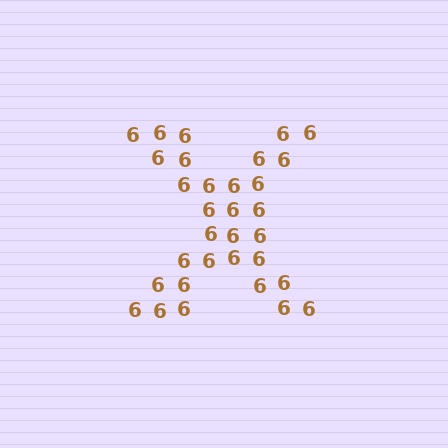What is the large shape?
The large shape is the letter X.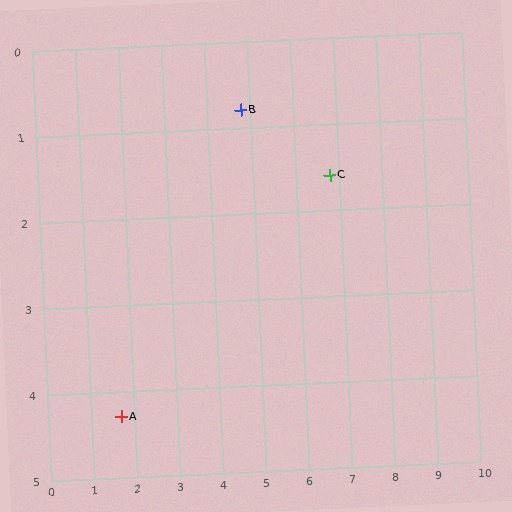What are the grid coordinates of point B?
Point B is at approximately (4.8, 0.8).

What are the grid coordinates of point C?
Point C is at approximately (6.8, 1.6).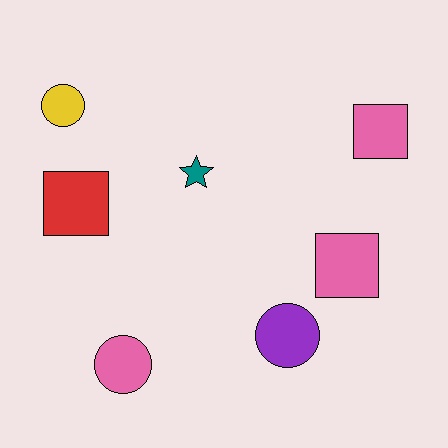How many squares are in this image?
There are 3 squares.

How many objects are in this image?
There are 7 objects.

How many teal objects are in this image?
There is 1 teal object.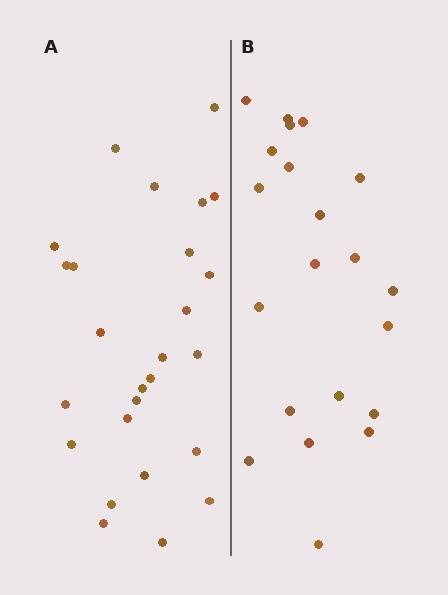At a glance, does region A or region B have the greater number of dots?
Region A (the left region) has more dots.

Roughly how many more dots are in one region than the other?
Region A has about 5 more dots than region B.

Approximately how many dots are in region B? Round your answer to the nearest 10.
About 20 dots. (The exact count is 21, which rounds to 20.)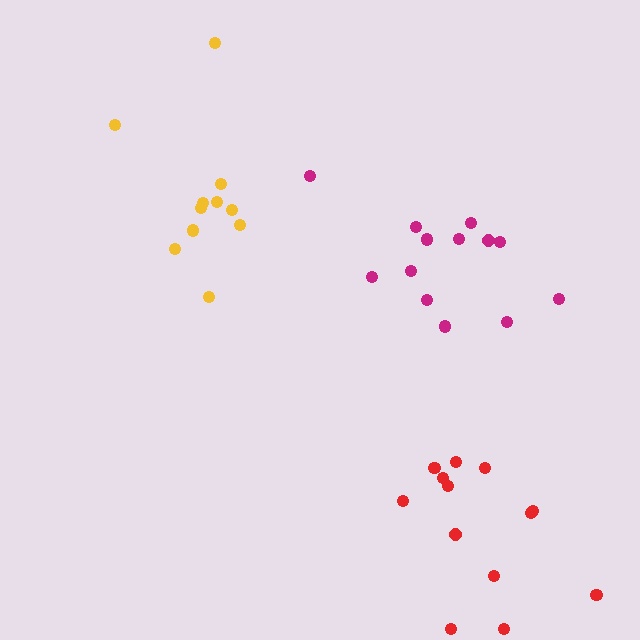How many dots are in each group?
Group 1: 13 dots, Group 2: 11 dots, Group 3: 13 dots (37 total).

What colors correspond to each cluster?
The clusters are colored: magenta, yellow, red.